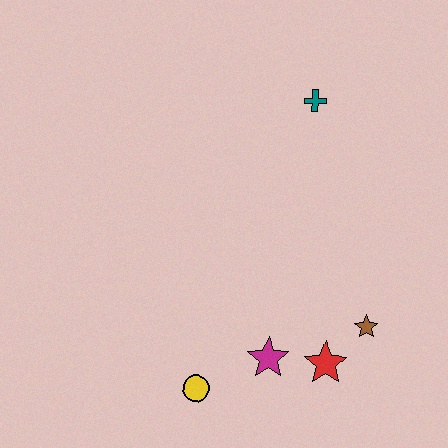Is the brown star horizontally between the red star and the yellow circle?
No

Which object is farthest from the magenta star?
The teal cross is farthest from the magenta star.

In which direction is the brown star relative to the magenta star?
The brown star is to the right of the magenta star.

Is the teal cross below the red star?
No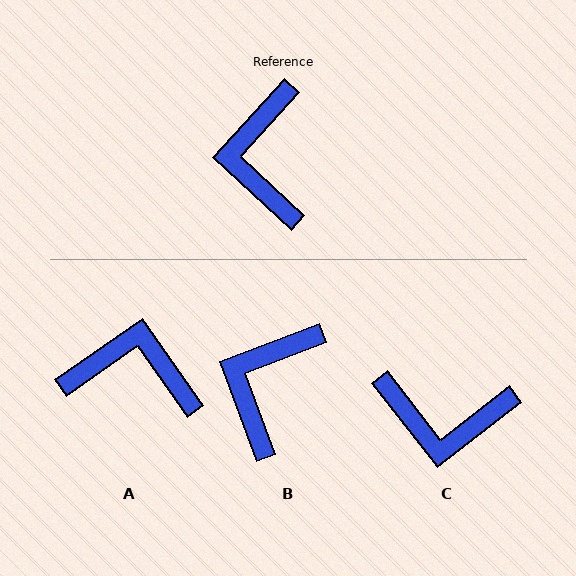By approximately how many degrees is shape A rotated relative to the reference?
Approximately 102 degrees clockwise.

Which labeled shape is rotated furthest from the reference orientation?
A, about 102 degrees away.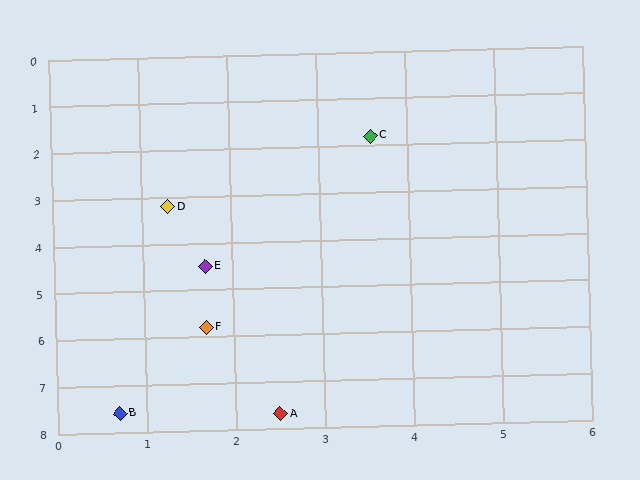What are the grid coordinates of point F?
Point F is at approximately (1.7, 5.8).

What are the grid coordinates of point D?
Point D is at approximately (1.3, 3.2).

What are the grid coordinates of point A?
Point A is at approximately (2.5, 7.7).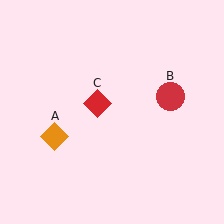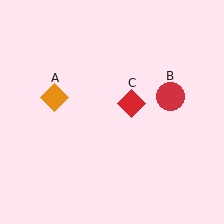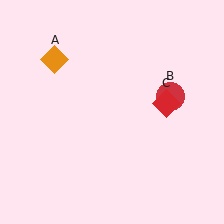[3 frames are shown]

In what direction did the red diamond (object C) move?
The red diamond (object C) moved right.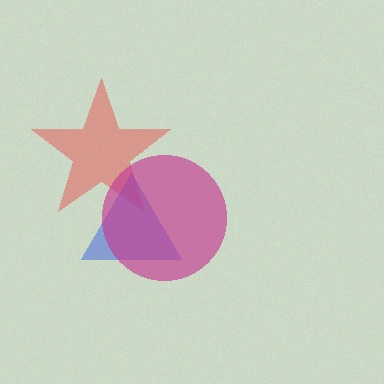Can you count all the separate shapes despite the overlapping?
Yes, there are 3 separate shapes.